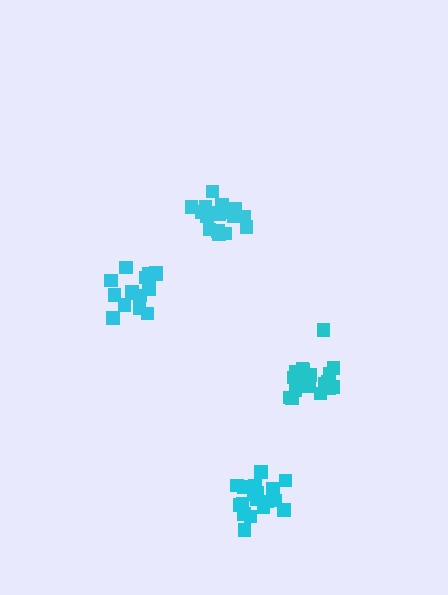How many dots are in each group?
Group 1: 17 dots, Group 2: 18 dots, Group 3: 18 dots, Group 4: 20 dots (73 total).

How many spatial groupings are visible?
There are 4 spatial groupings.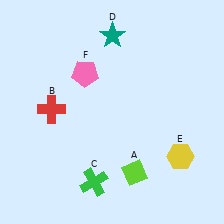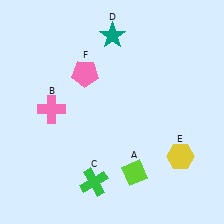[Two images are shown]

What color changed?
The cross (B) changed from red in Image 1 to pink in Image 2.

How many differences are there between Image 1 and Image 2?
There is 1 difference between the two images.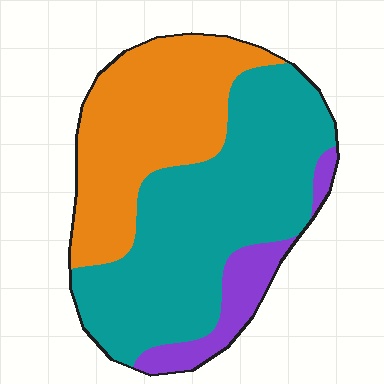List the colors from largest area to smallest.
From largest to smallest: teal, orange, purple.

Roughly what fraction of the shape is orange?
Orange takes up about three eighths (3/8) of the shape.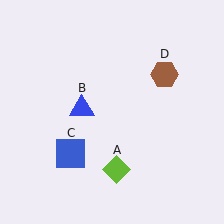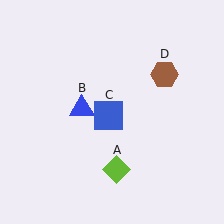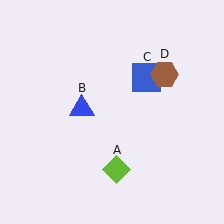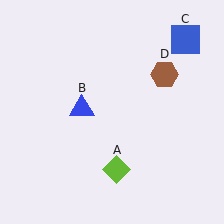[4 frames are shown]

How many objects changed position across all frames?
1 object changed position: blue square (object C).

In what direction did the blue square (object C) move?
The blue square (object C) moved up and to the right.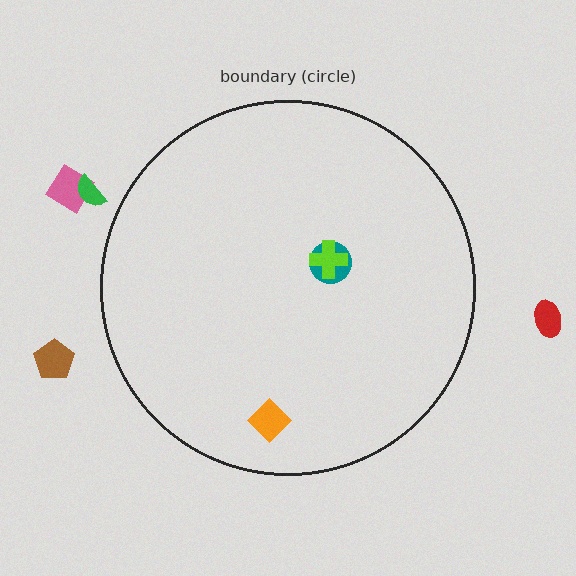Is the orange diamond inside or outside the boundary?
Inside.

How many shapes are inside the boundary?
3 inside, 4 outside.